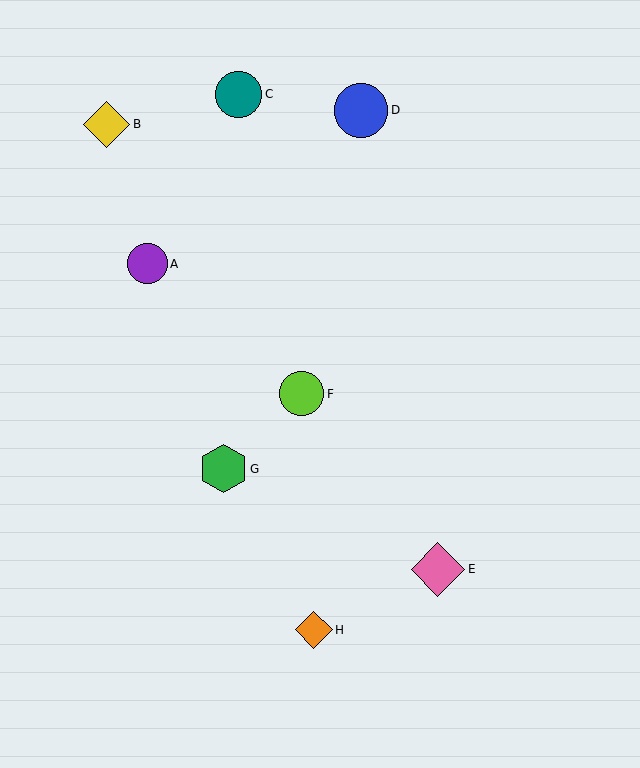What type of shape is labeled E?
Shape E is a pink diamond.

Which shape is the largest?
The blue circle (labeled D) is the largest.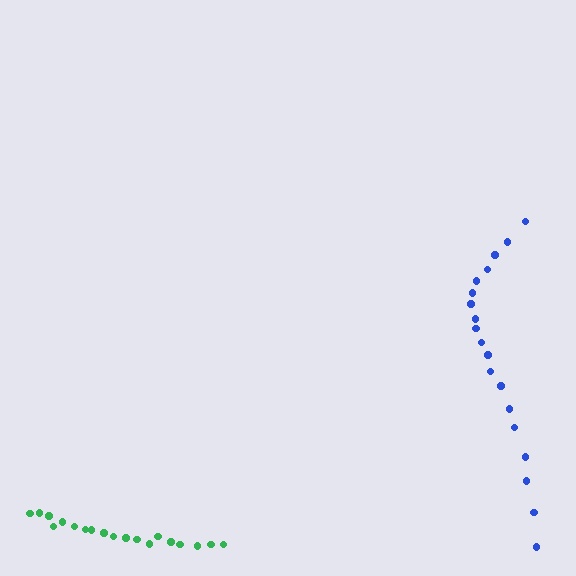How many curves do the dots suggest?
There are 2 distinct paths.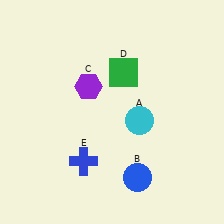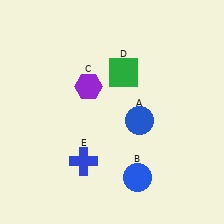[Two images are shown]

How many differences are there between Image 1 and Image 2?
There is 1 difference between the two images.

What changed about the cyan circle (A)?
In Image 1, A is cyan. In Image 2, it changed to blue.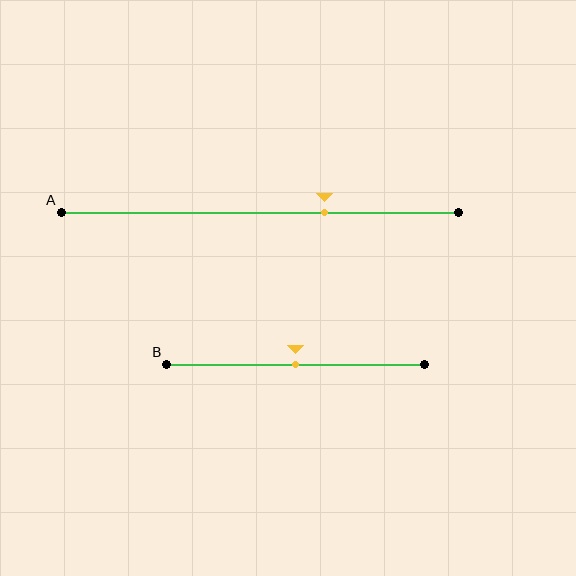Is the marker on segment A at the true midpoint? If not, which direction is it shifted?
No, the marker on segment A is shifted to the right by about 16% of the segment length.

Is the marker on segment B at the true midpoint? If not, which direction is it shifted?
Yes, the marker on segment B is at the true midpoint.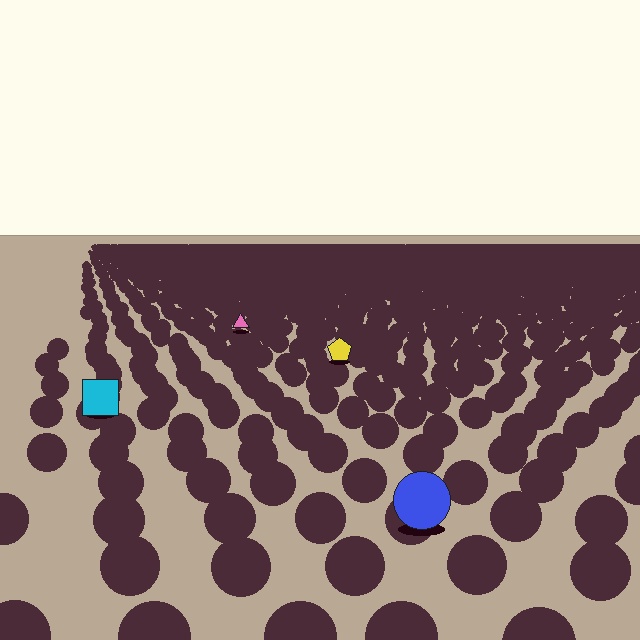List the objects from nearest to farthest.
From nearest to farthest: the blue circle, the cyan square, the yellow pentagon, the pink triangle.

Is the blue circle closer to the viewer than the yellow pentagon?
Yes. The blue circle is closer — you can tell from the texture gradient: the ground texture is coarser near it.